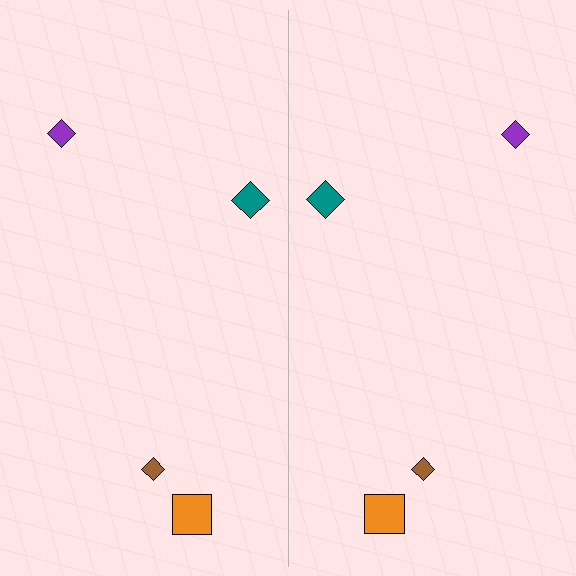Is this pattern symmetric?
Yes, this pattern has bilateral (reflection) symmetry.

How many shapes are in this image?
There are 8 shapes in this image.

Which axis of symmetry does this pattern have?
The pattern has a vertical axis of symmetry running through the center of the image.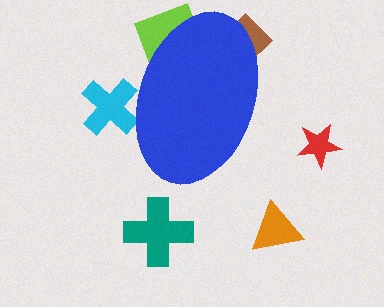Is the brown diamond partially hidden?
Yes, the brown diamond is partially hidden behind the blue ellipse.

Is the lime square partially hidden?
Yes, the lime square is partially hidden behind the blue ellipse.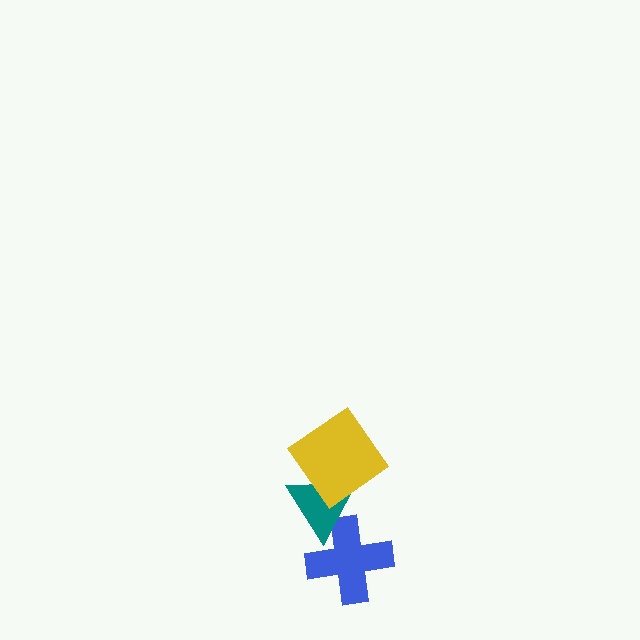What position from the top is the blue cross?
The blue cross is 3rd from the top.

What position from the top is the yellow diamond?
The yellow diamond is 1st from the top.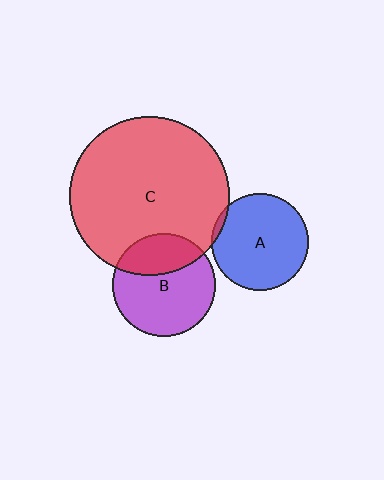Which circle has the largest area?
Circle C (red).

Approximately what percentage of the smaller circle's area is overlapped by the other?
Approximately 30%.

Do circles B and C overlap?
Yes.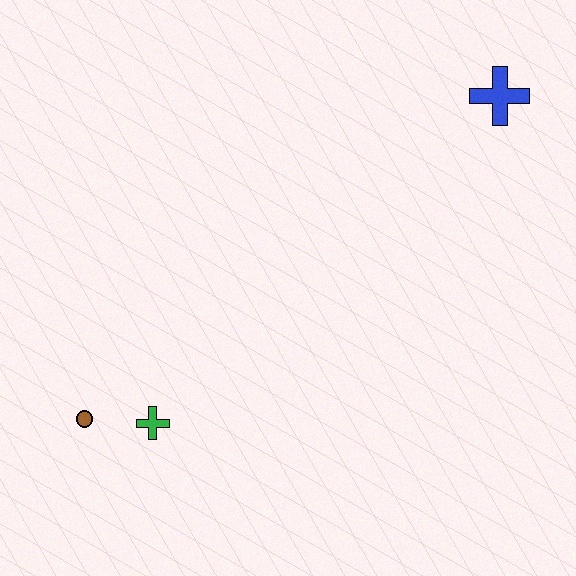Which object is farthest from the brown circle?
The blue cross is farthest from the brown circle.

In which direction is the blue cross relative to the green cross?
The blue cross is to the right of the green cross.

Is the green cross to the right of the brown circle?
Yes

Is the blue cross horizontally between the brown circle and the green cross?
No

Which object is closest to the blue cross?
The green cross is closest to the blue cross.